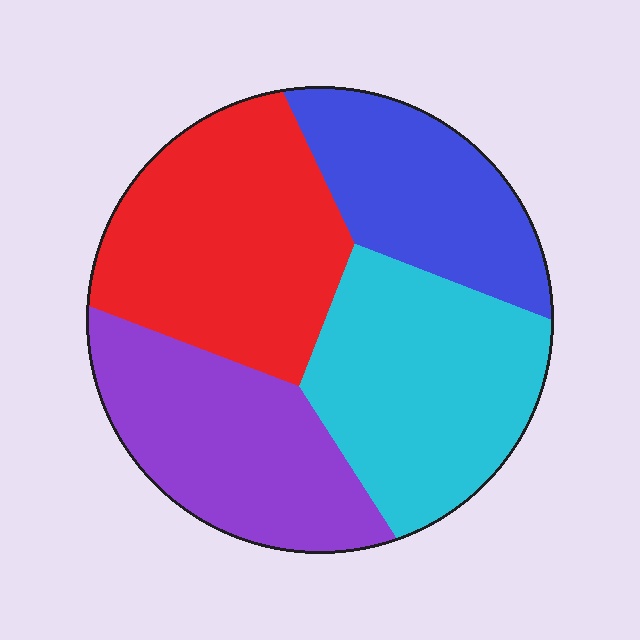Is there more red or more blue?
Red.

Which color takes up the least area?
Blue, at roughly 20%.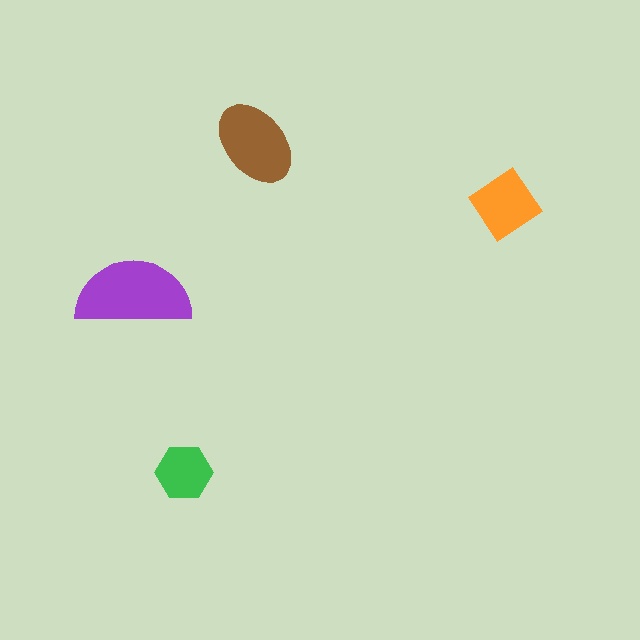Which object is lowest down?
The green hexagon is bottommost.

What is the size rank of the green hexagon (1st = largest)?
4th.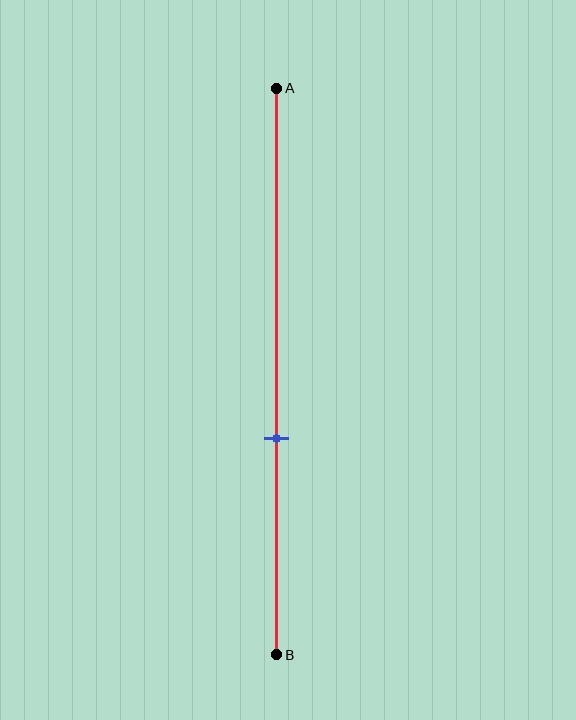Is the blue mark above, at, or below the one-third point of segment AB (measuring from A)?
The blue mark is below the one-third point of segment AB.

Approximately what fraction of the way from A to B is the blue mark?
The blue mark is approximately 60% of the way from A to B.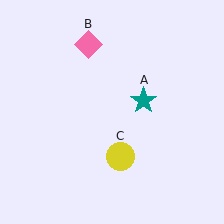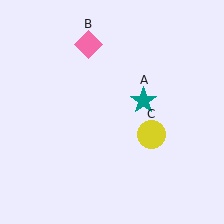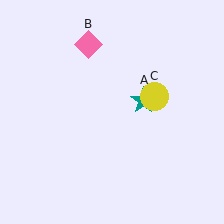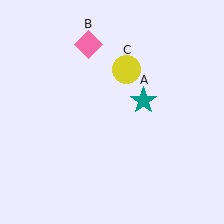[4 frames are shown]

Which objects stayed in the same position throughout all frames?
Teal star (object A) and pink diamond (object B) remained stationary.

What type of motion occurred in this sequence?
The yellow circle (object C) rotated counterclockwise around the center of the scene.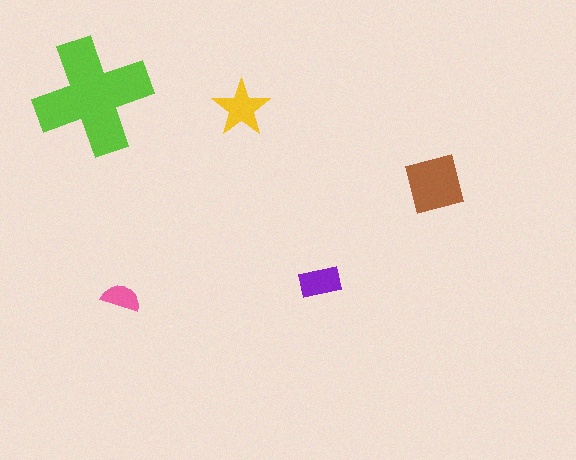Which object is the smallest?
The pink semicircle.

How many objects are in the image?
There are 5 objects in the image.